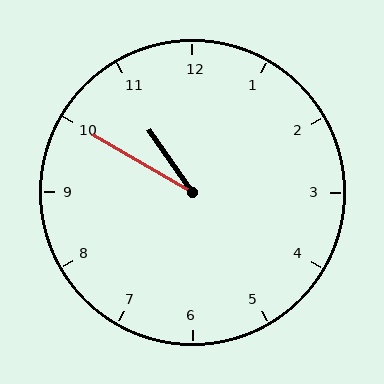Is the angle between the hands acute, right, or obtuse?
It is acute.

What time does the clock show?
10:50.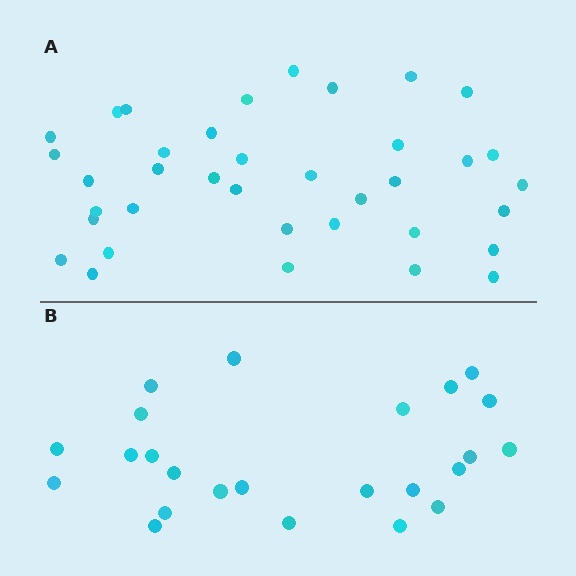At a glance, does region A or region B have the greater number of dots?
Region A (the top region) has more dots.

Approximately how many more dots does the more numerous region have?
Region A has approximately 15 more dots than region B.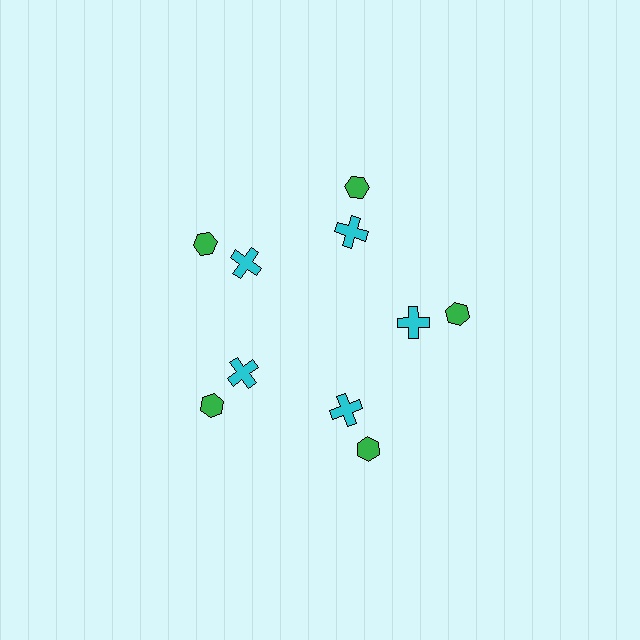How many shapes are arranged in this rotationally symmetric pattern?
There are 10 shapes, arranged in 5 groups of 2.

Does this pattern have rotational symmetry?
Yes, this pattern has 5-fold rotational symmetry. It looks the same after rotating 72 degrees around the center.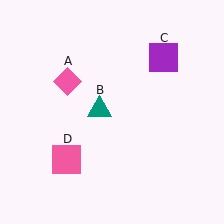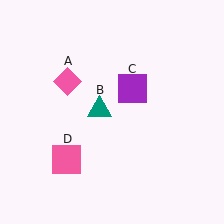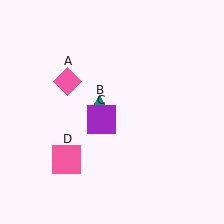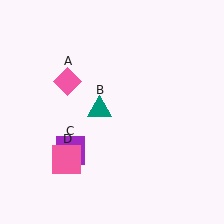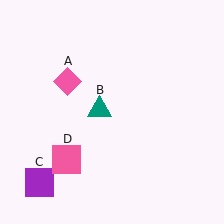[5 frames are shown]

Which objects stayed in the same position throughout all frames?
Pink diamond (object A) and teal triangle (object B) and pink square (object D) remained stationary.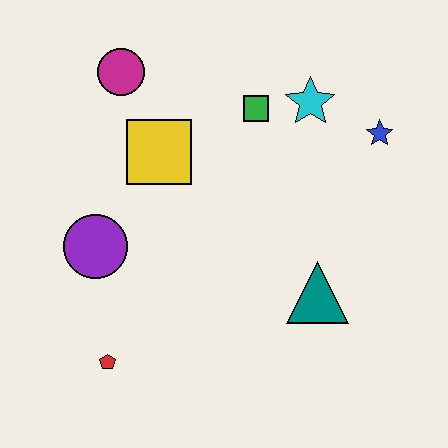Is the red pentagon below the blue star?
Yes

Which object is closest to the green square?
The cyan star is closest to the green square.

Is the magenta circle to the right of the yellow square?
No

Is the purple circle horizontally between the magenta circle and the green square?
No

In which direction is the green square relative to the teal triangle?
The green square is above the teal triangle.